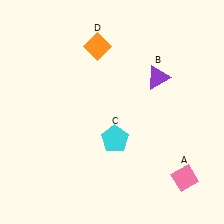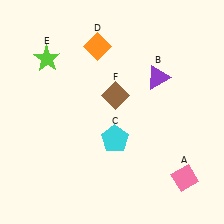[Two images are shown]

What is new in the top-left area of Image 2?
A lime star (E) was added in the top-left area of Image 2.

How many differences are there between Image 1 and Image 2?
There are 2 differences between the two images.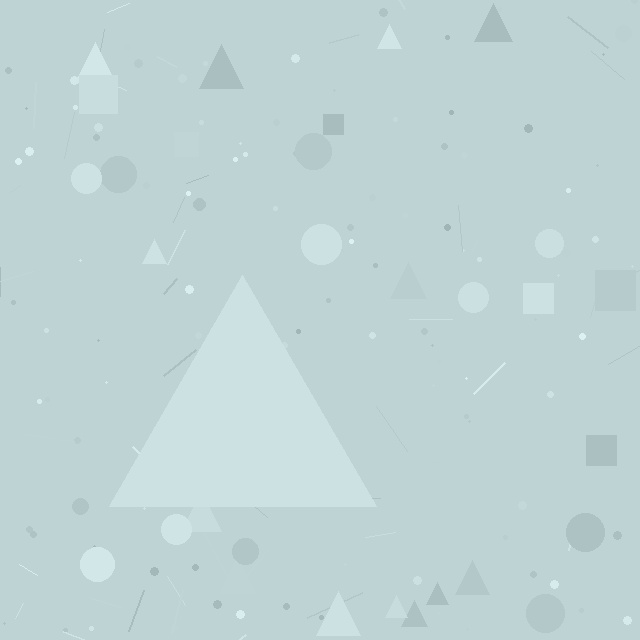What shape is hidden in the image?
A triangle is hidden in the image.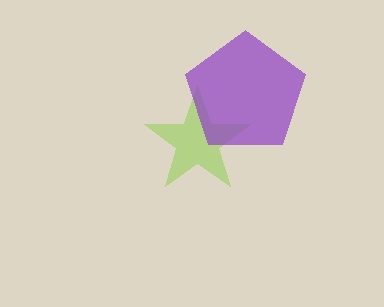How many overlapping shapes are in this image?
There are 2 overlapping shapes in the image.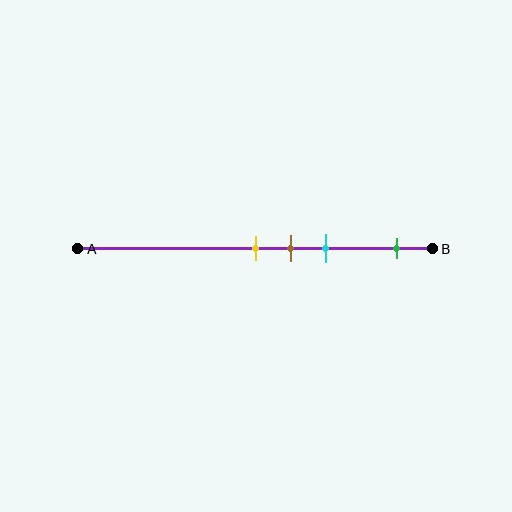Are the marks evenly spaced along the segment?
No, the marks are not evenly spaced.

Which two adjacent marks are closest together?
The yellow and brown marks are the closest adjacent pair.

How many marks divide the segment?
There are 4 marks dividing the segment.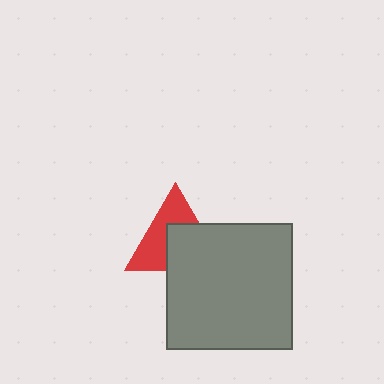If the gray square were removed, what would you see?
You would see the complete red triangle.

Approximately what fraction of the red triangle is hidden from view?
Roughly 49% of the red triangle is hidden behind the gray square.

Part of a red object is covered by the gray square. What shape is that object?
It is a triangle.